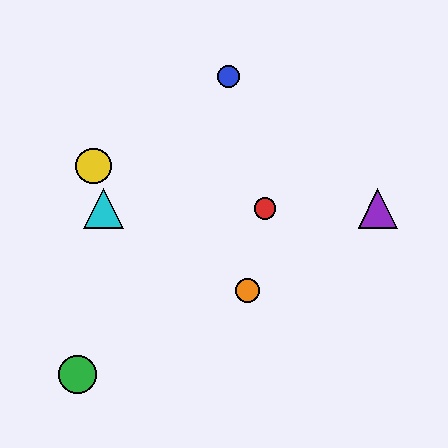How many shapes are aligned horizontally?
3 shapes (the red circle, the purple triangle, the cyan triangle) are aligned horizontally.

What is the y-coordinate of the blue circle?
The blue circle is at y≈76.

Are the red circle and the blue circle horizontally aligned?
No, the red circle is at y≈208 and the blue circle is at y≈76.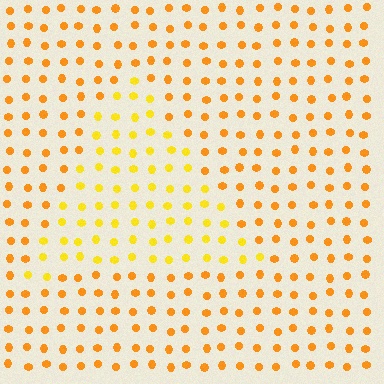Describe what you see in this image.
The image is filled with small orange elements in a uniform arrangement. A triangle-shaped region is visible where the elements are tinted to a slightly different hue, forming a subtle color boundary.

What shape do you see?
I see a triangle.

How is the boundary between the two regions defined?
The boundary is defined purely by a slight shift in hue (about 22 degrees). Spacing, size, and orientation are identical on both sides.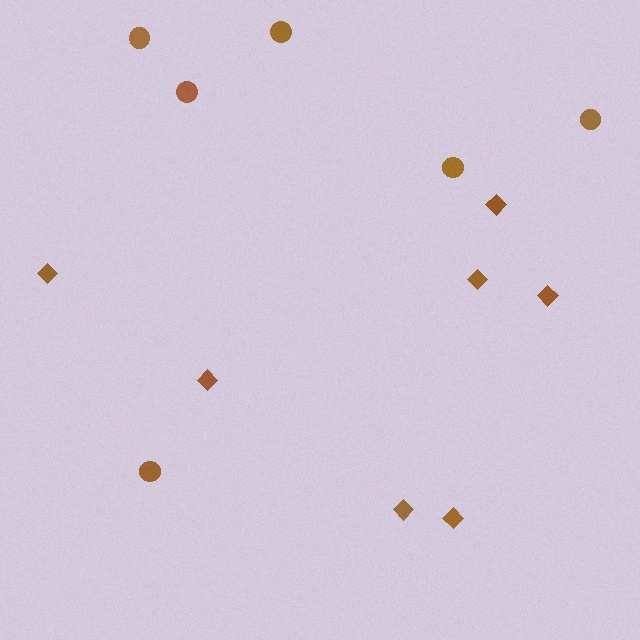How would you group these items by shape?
There are 2 groups: one group of diamonds (7) and one group of circles (6).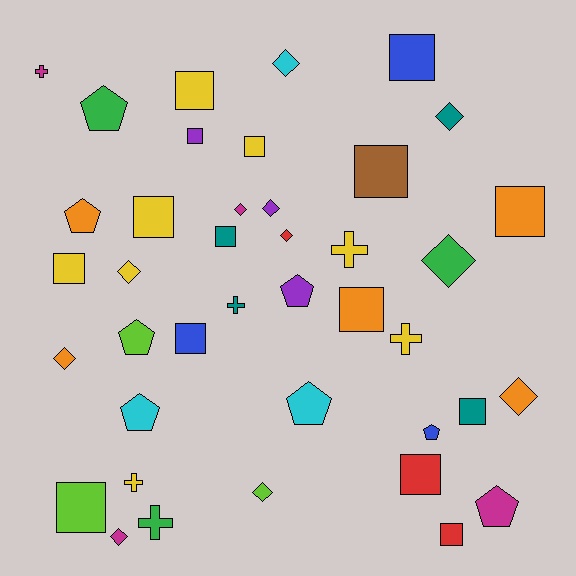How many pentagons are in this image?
There are 8 pentagons.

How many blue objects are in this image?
There are 3 blue objects.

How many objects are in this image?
There are 40 objects.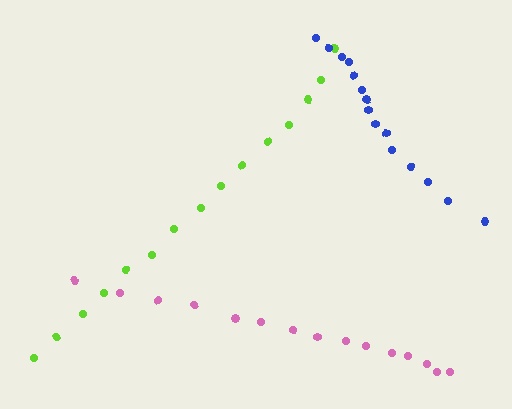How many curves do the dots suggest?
There are 3 distinct paths.